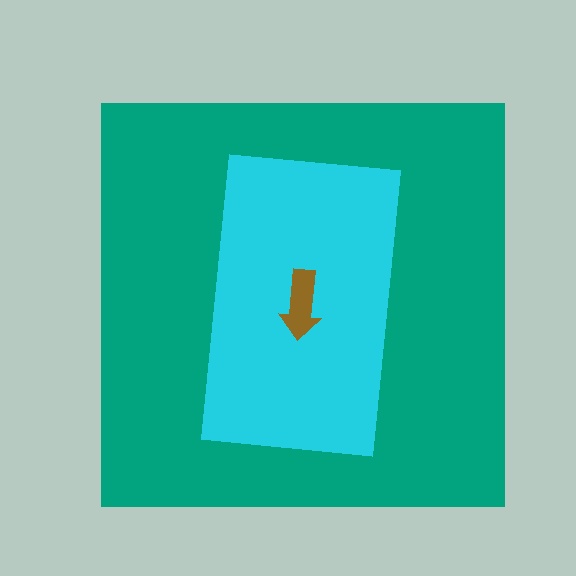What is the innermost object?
The brown arrow.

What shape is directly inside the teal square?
The cyan rectangle.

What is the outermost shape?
The teal square.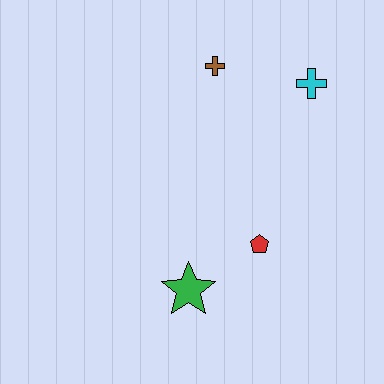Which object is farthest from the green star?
The cyan cross is farthest from the green star.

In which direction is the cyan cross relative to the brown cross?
The cyan cross is to the right of the brown cross.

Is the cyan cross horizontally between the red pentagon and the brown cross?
No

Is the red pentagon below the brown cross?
Yes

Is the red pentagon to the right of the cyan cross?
No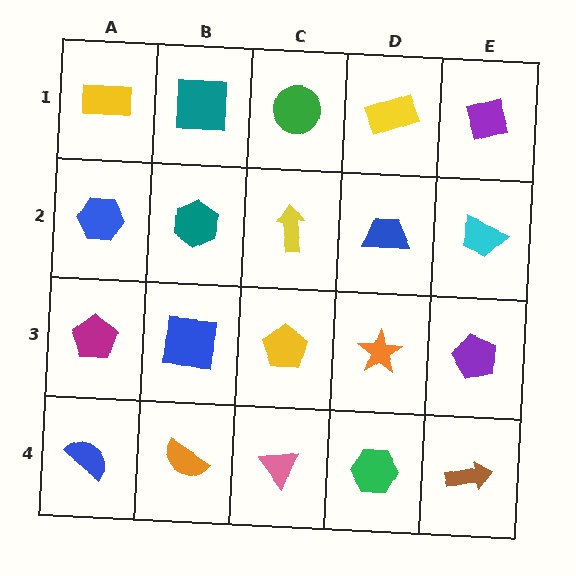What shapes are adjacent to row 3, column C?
A yellow arrow (row 2, column C), a pink triangle (row 4, column C), a blue square (row 3, column B), an orange star (row 3, column D).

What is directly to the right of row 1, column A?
A teal square.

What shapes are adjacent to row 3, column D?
A blue trapezoid (row 2, column D), a green hexagon (row 4, column D), a yellow pentagon (row 3, column C), a purple pentagon (row 3, column E).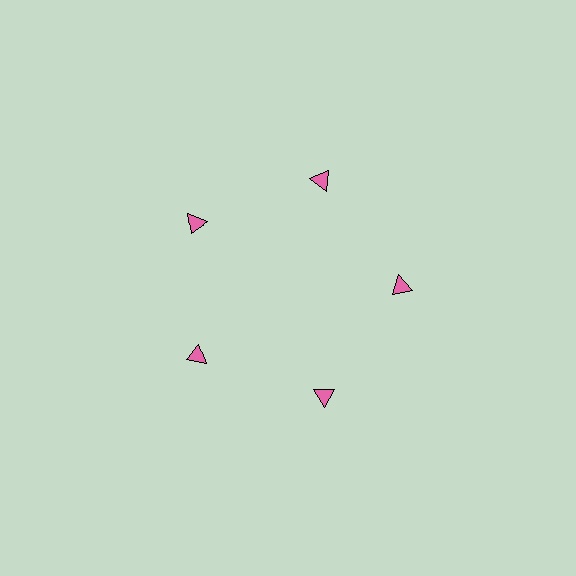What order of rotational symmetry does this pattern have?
This pattern has 5-fold rotational symmetry.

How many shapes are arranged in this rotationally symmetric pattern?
There are 5 shapes, arranged in 5 groups of 1.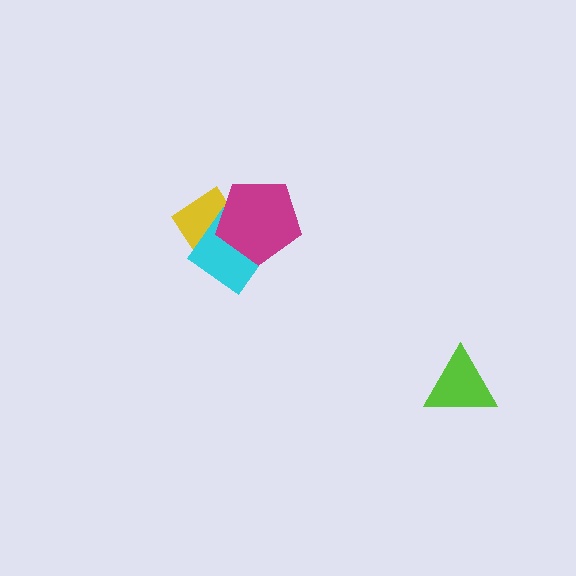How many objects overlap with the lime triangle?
0 objects overlap with the lime triangle.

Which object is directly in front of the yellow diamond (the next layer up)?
The cyan diamond is directly in front of the yellow diamond.